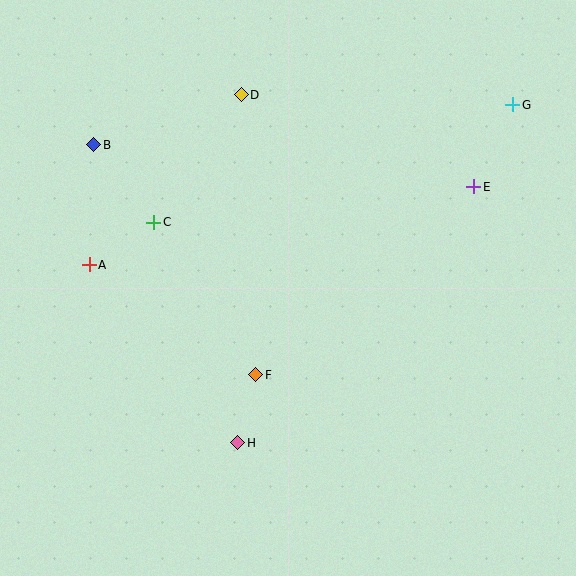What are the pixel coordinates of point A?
Point A is at (89, 265).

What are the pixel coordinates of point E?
Point E is at (474, 187).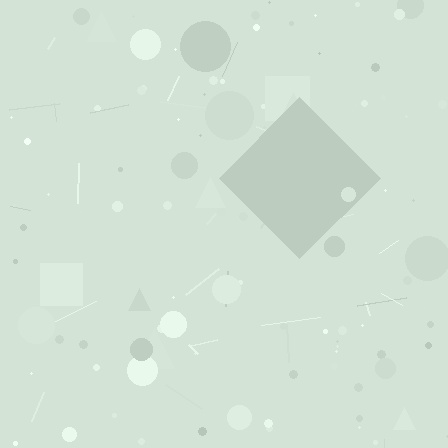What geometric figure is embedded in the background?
A diamond is embedded in the background.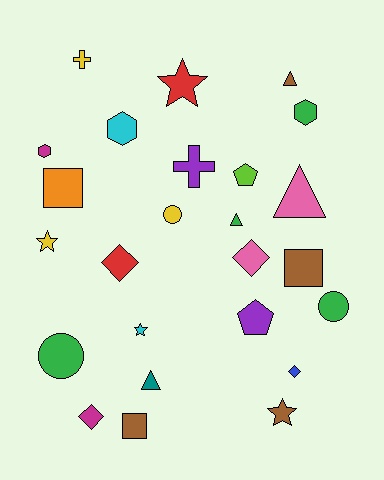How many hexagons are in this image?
There are 3 hexagons.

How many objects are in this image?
There are 25 objects.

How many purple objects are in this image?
There are 2 purple objects.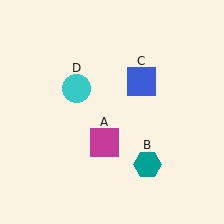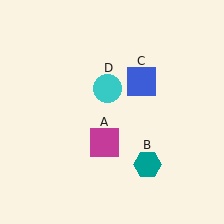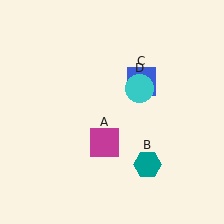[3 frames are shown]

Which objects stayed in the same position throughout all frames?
Magenta square (object A) and teal hexagon (object B) and blue square (object C) remained stationary.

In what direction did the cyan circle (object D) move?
The cyan circle (object D) moved right.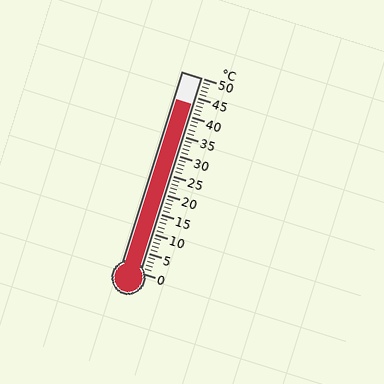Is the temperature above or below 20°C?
The temperature is above 20°C.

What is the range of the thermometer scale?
The thermometer scale ranges from 0°C to 50°C.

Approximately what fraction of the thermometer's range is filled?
The thermometer is filled to approximately 85% of its range.